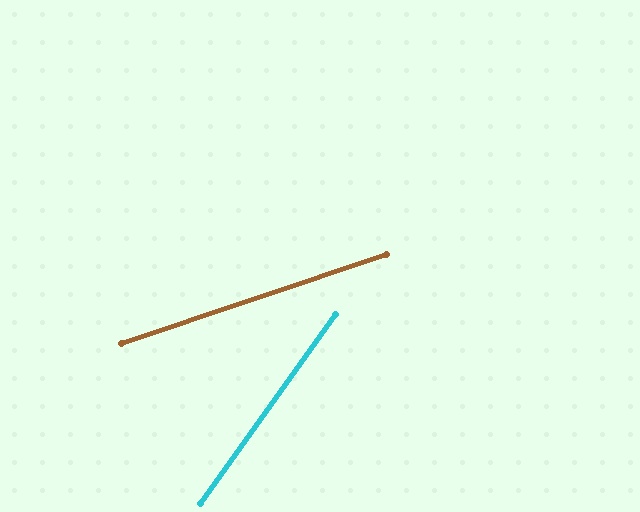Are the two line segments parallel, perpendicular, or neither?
Neither parallel nor perpendicular — they differ by about 36°.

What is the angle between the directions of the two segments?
Approximately 36 degrees.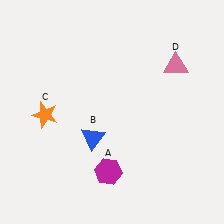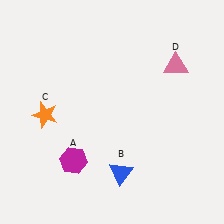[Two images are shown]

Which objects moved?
The objects that moved are: the magenta hexagon (A), the blue triangle (B).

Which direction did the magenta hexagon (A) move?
The magenta hexagon (A) moved left.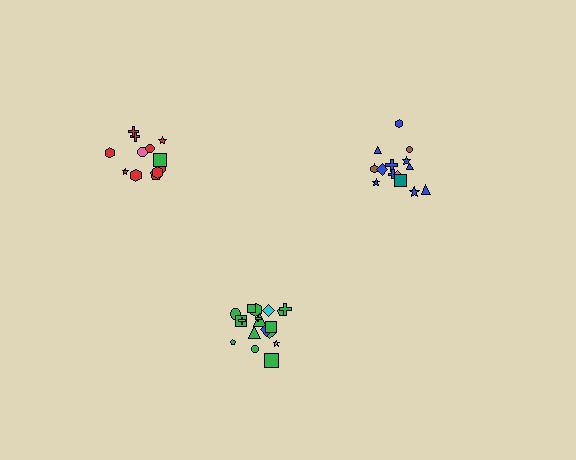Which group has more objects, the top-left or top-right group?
The top-right group.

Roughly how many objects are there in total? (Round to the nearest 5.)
Roughly 45 objects in total.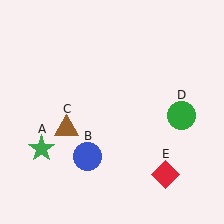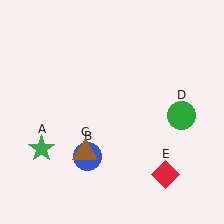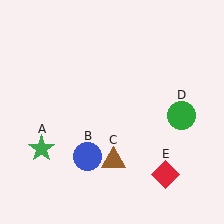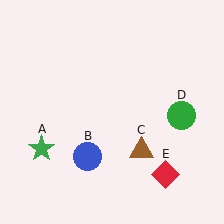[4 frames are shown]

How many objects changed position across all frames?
1 object changed position: brown triangle (object C).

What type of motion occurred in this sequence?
The brown triangle (object C) rotated counterclockwise around the center of the scene.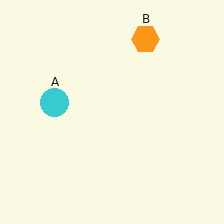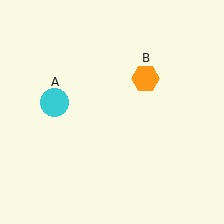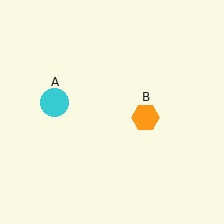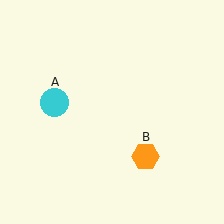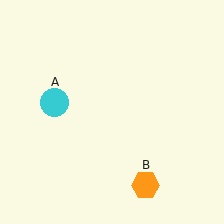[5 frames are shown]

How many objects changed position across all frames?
1 object changed position: orange hexagon (object B).